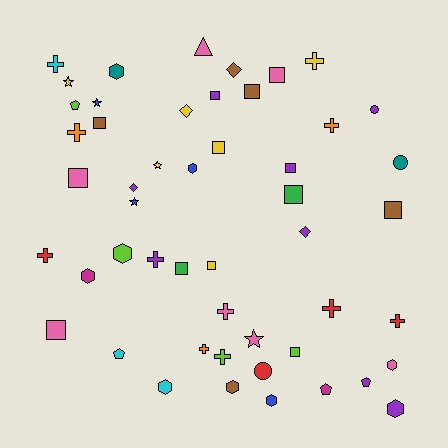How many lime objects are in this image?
There are 4 lime objects.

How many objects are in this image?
There are 50 objects.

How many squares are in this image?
There are 13 squares.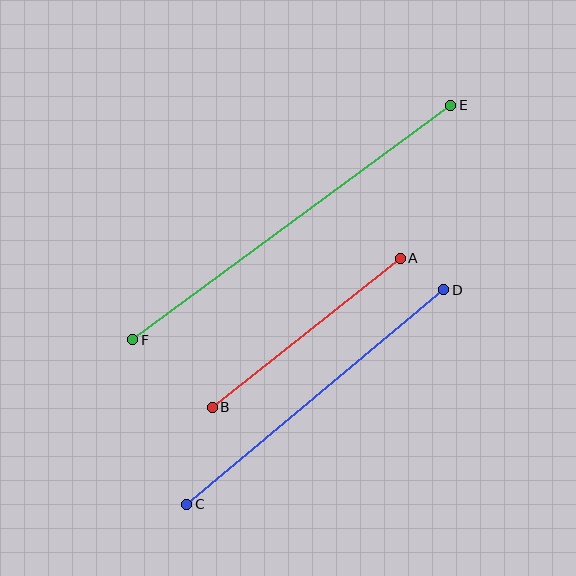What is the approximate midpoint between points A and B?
The midpoint is at approximately (306, 333) pixels.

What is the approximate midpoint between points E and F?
The midpoint is at approximately (292, 223) pixels.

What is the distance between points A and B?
The distance is approximately 240 pixels.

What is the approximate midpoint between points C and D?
The midpoint is at approximately (315, 397) pixels.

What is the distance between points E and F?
The distance is approximately 395 pixels.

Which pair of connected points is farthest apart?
Points E and F are farthest apart.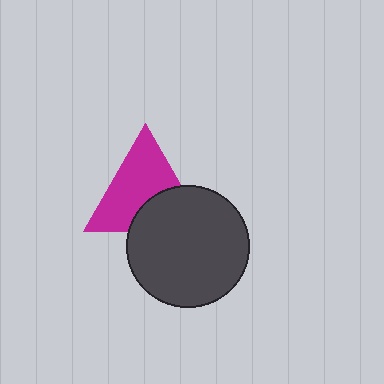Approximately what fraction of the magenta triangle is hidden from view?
Roughly 35% of the magenta triangle is hidden behind the dark gray circle.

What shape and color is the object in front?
The object in front is a dark gray circle.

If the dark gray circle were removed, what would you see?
You would see the complete magenta triangle.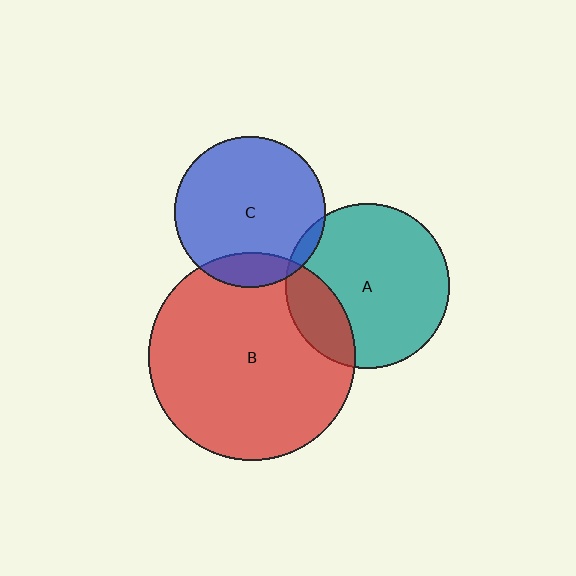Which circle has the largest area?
Circle B (red).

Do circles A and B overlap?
Yes.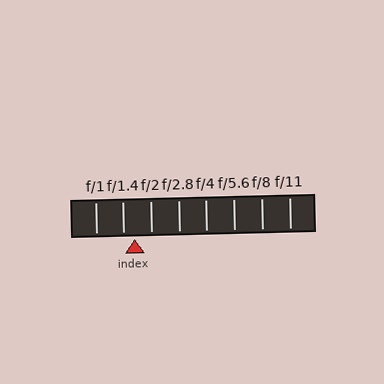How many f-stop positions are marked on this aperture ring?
There are 8 f-stop positions marked.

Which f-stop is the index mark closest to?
The index mark is closest to f/1.4.